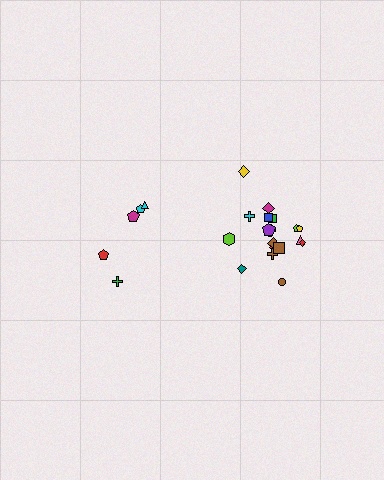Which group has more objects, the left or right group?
The right group.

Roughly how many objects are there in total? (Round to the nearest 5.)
Roughly 25 objects in total.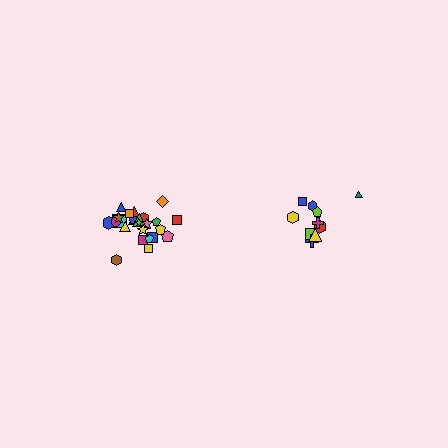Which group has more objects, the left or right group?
The left group.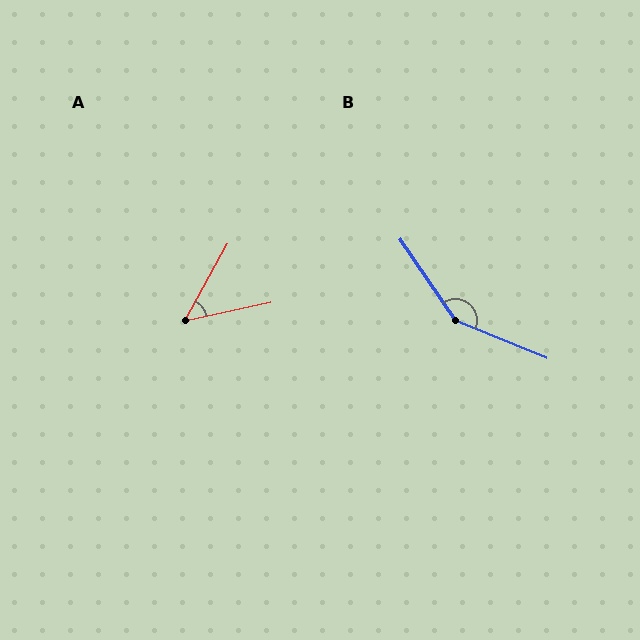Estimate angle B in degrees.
Approximately 146 degrees.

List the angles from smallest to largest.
A (48°), B (146°).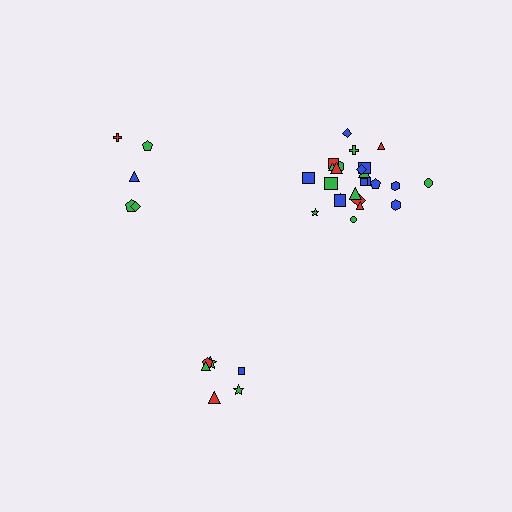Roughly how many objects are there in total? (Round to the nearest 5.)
Roughly 35 objects in total.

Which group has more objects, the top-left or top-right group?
The top-right group.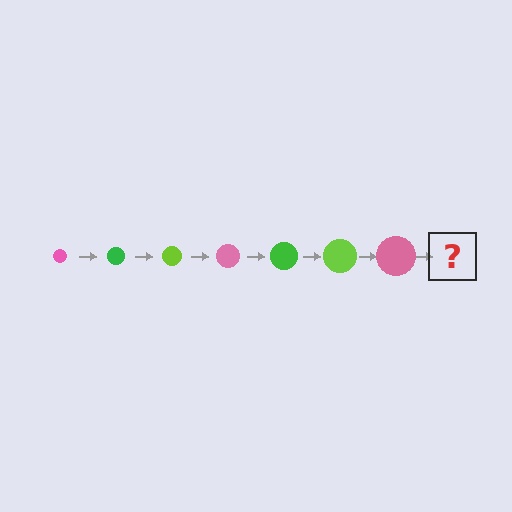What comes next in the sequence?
The next element should be a green circle, larger than the previous one.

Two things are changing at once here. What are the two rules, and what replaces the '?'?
The two rules are that the circle grows larger each step and the color cycles through pink, green, and lime. The '?' should be a green circle, larger than the previous one.